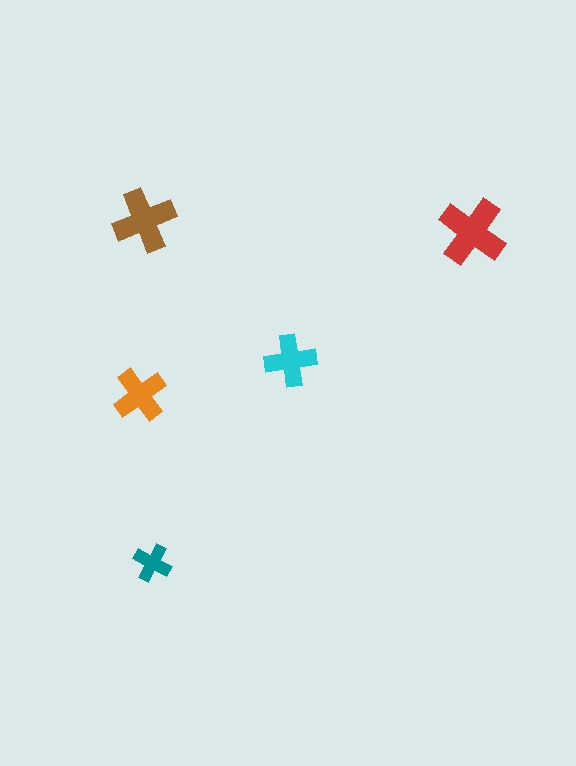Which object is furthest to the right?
The red cross is rightmost.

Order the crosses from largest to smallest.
the red one, the brown one, the orange one, the cyan one, the teal one.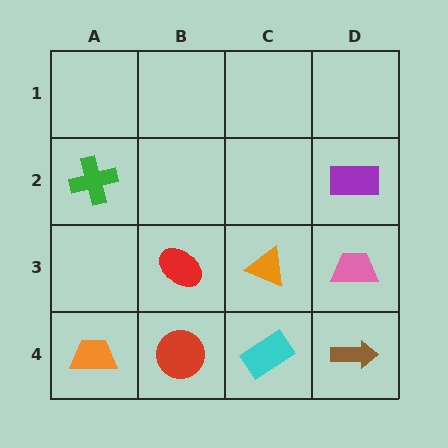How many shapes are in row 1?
0 shapes.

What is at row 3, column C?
An orange triangle.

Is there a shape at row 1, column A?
No, that cell is empty.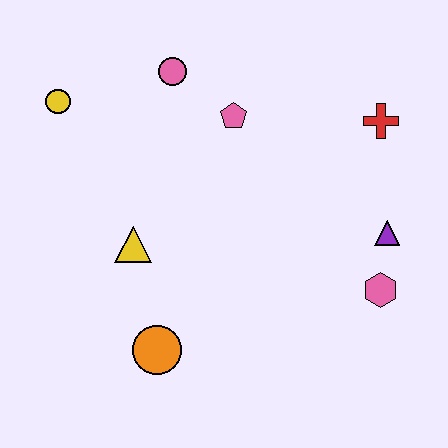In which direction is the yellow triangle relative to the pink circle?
The yellow triangle is below the pink circle.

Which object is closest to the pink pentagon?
The pink circle is closest to the pink pentagon.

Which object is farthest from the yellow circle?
The pink hexagon is farthest from the yellow circle.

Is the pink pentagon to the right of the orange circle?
Yes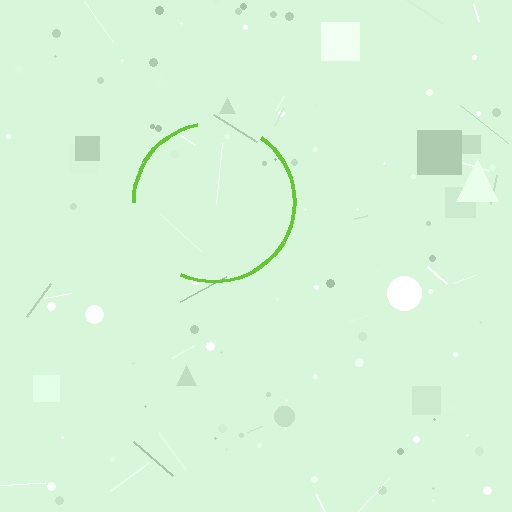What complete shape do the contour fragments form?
The contour fragments form a circle.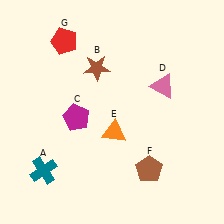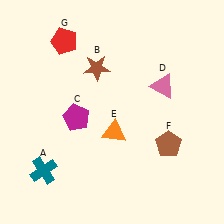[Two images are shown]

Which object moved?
The brown pentagon (F) moved up.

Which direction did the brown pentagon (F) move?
The brown pentagon (F) moved up.